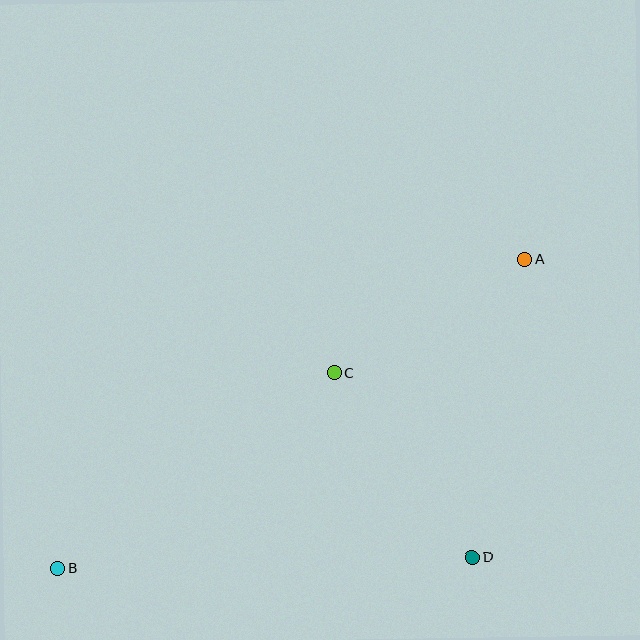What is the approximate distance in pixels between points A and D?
The distance between A and D is approximately 302 pixels.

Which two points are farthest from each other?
Points A and B are farthest from each other.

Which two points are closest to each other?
Points A and C are closest to each other.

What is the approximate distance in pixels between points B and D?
The distance between B and D is approximately 415 pixels.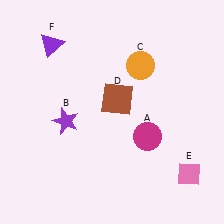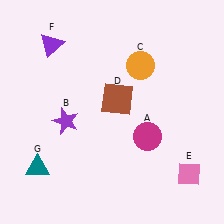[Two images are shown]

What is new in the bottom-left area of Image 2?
A teal triangle (G) was added in the bottom-left area of Image 2.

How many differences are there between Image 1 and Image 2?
There is 1 difference between the two images.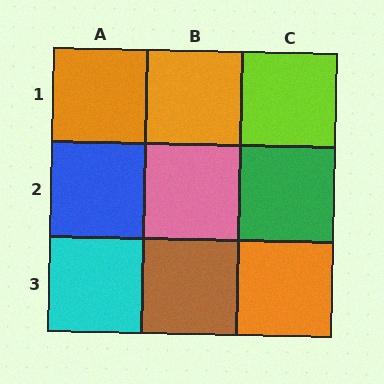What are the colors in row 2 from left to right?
Blue, pink, green.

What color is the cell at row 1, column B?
Orange.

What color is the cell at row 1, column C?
Lime.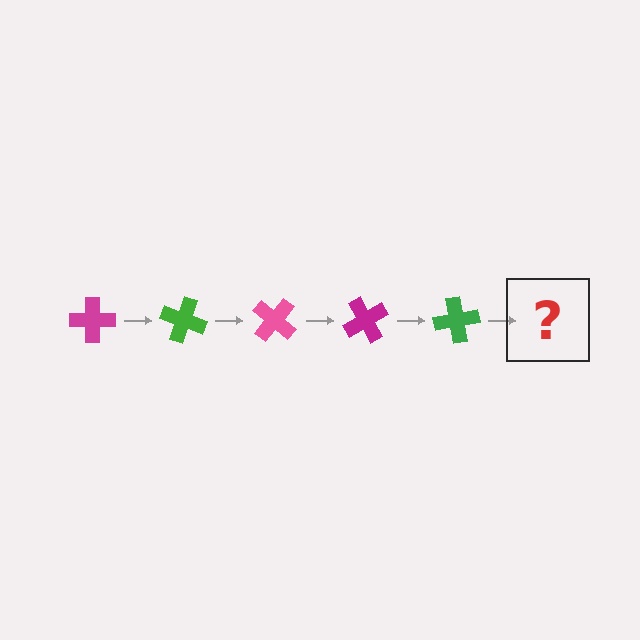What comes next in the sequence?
The next element should be a pink cross, rotated 100 degrees from the start.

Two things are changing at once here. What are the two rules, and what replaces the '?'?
The two rules are that it rotates 20 degrees each step and the color cycles through magenta, green, and pink. The '?' should be a pink cross, rotated 100 degrees from the start.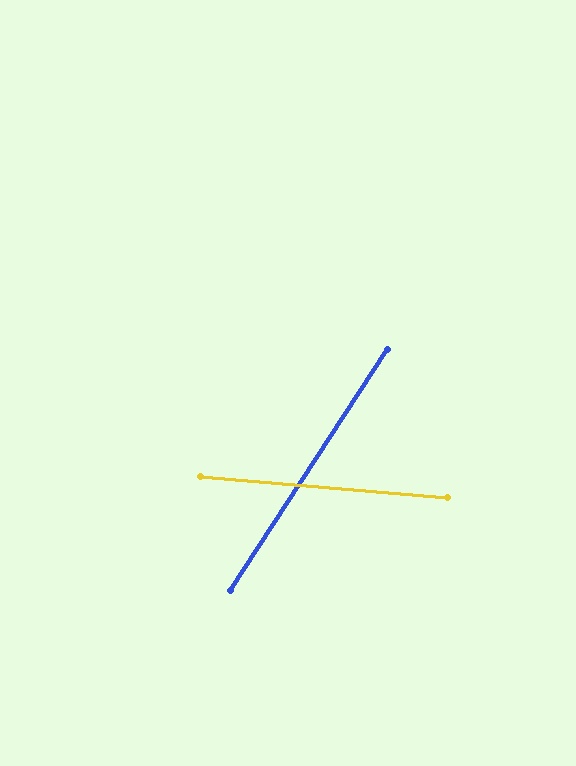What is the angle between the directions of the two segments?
Approximately 62 degrees.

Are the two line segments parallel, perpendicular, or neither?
Neither parallel nor perpendicular — they differ by about 62°.